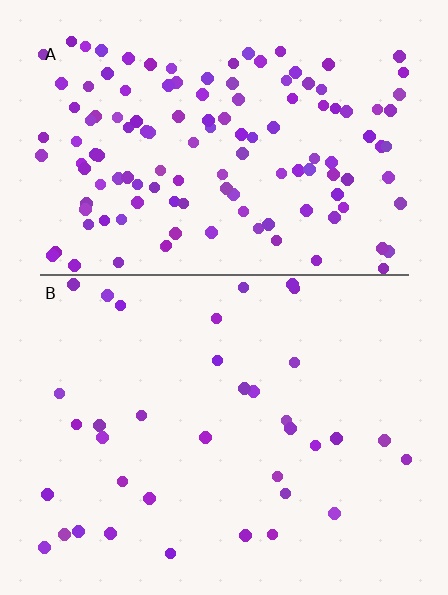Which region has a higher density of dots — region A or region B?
A (the top).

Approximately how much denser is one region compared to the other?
Approximately 3.6× — region A over region B.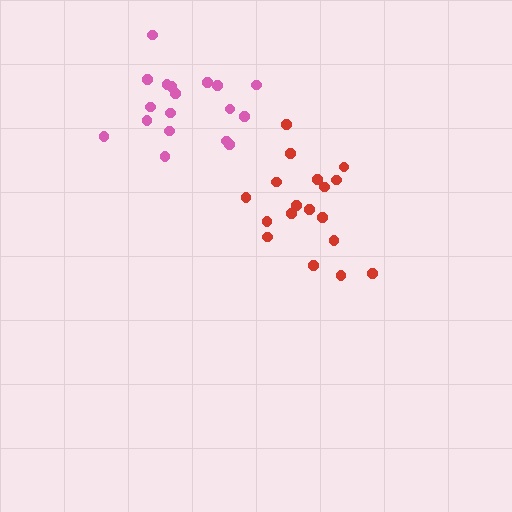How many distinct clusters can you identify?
There are 2 distinct clusters.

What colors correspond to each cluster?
The clusters are colored: red, pink.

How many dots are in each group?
Group 1: 18 dots, Group 2: 18 dots (36 total).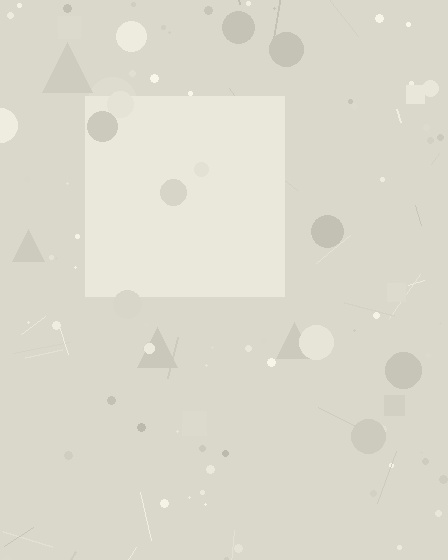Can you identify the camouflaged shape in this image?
The camouflaged shape is a square.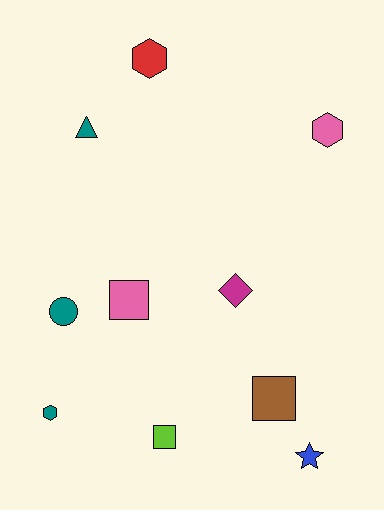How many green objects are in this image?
There are no green objects.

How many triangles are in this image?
There is 1 triangle.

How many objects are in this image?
There are 10 objects.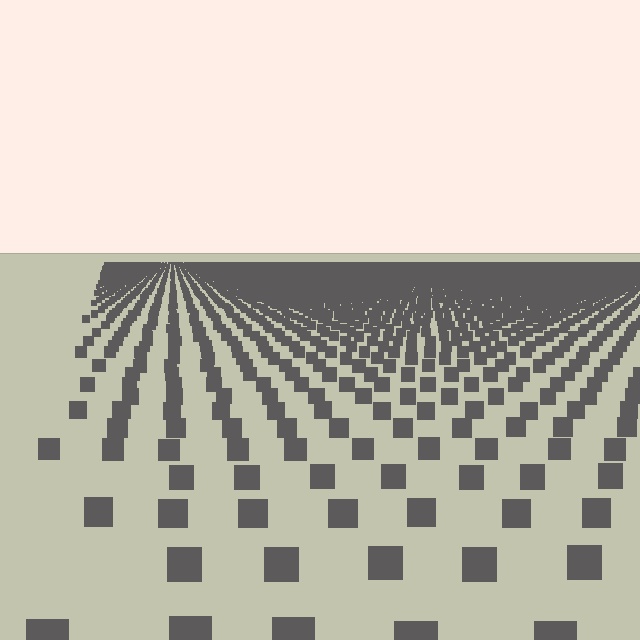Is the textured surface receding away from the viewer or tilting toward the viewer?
The surface is receding away from the viewer. Texture elements get smaller and denser toward the top.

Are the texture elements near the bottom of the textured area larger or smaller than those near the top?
Larger. Near the bottom, elements are closer to the viewer and appear at a bigger on-screen size.